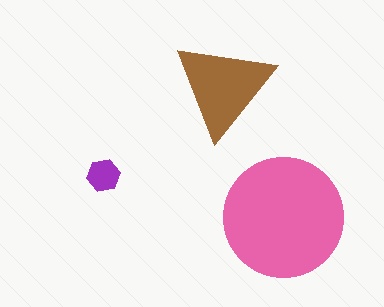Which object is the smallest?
The purple hexagon.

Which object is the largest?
The pink circle.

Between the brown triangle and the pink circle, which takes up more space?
The pink circle.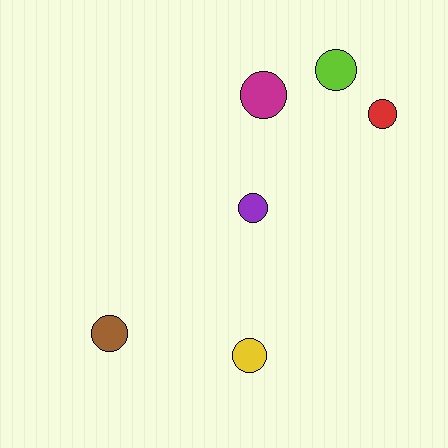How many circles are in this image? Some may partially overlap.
There are 6 circles.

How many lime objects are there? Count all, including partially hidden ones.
There is 1 lime object.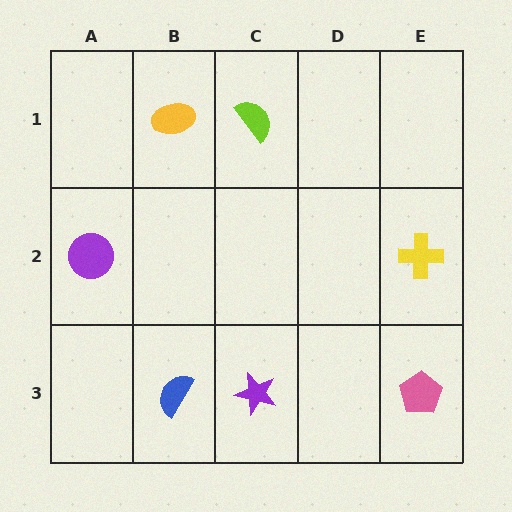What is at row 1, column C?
A lime semicircle.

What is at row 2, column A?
A purple circle.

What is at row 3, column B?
A blue semicircle.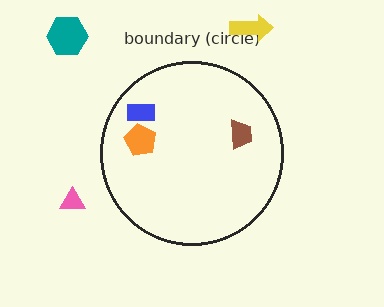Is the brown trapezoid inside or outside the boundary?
Inside.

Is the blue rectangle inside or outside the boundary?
Inside.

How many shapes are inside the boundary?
3 inside, 3 outside.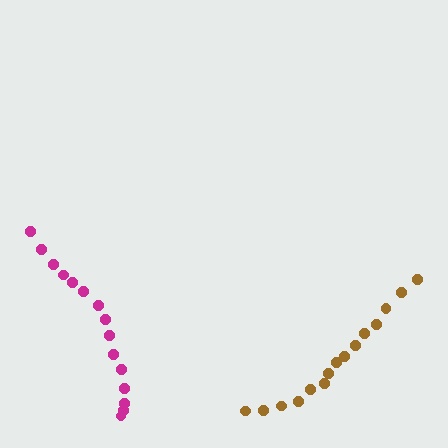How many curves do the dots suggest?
There are 2 distinct paths.